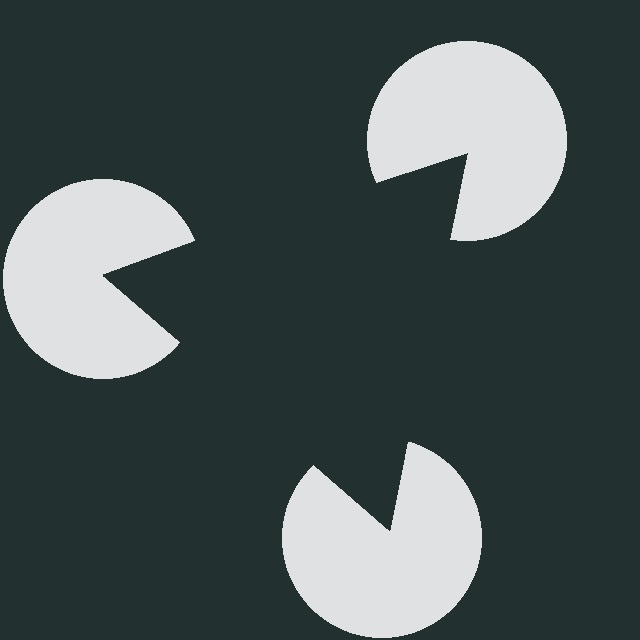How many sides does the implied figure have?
3 sides.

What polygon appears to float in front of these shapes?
An illusory triangle — its edges are inferred from the aligned wedge cuts in the pac-man discs, not physically drawn.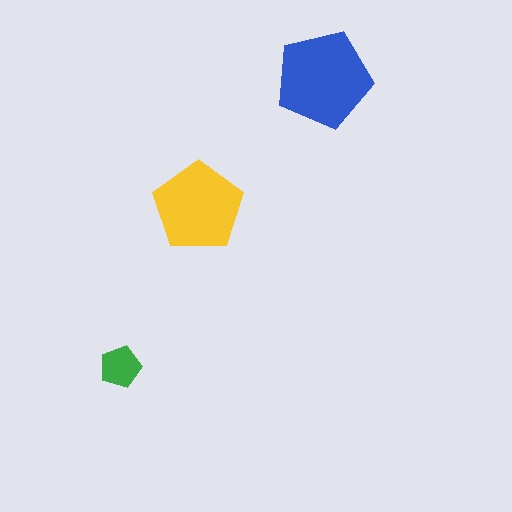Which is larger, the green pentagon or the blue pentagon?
The blue one.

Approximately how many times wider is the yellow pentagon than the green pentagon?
About 2 times wider.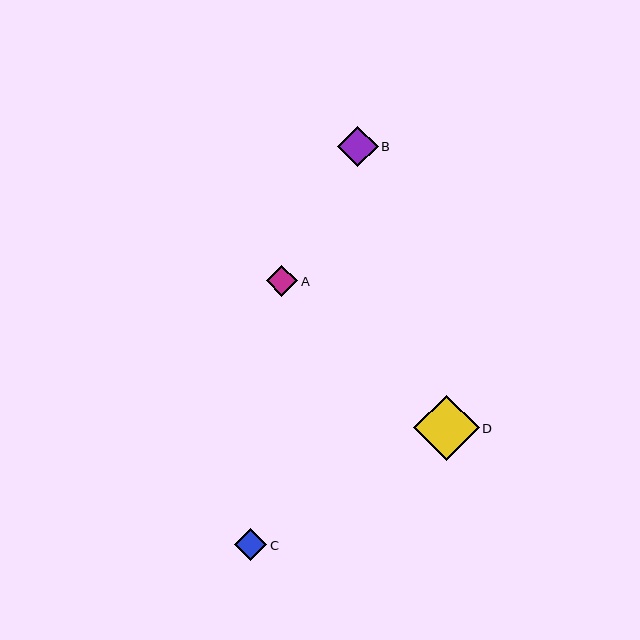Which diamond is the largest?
Diamond D is the largest with a size of approximately 66 pixels.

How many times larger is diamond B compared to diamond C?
Diamond B is approximately 1.3 times the size of diamond C.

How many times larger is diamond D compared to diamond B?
Diamond D is approximately 1.6 times the size of diamond B.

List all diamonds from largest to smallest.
From largest to smallest: D, B, C, A.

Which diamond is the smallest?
Diamond A is the smallest with a size of approximately 31 pixels.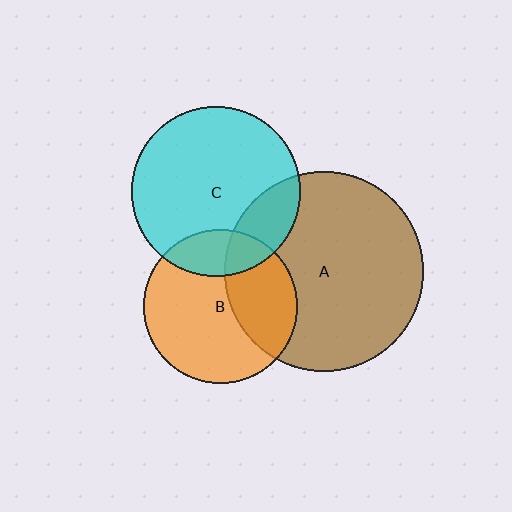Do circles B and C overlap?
Yes.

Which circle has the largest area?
Circle A (brown).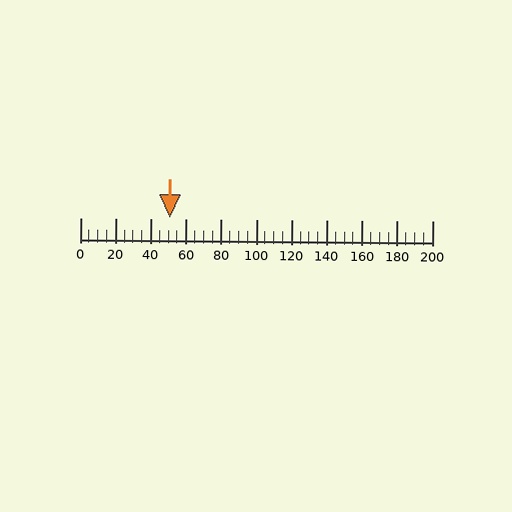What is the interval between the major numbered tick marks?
The major tick marks are spaced 20 units apart.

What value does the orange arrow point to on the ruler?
The orange arrow points to approximately 51.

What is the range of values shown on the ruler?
The ruler shows values from 0 to 200.